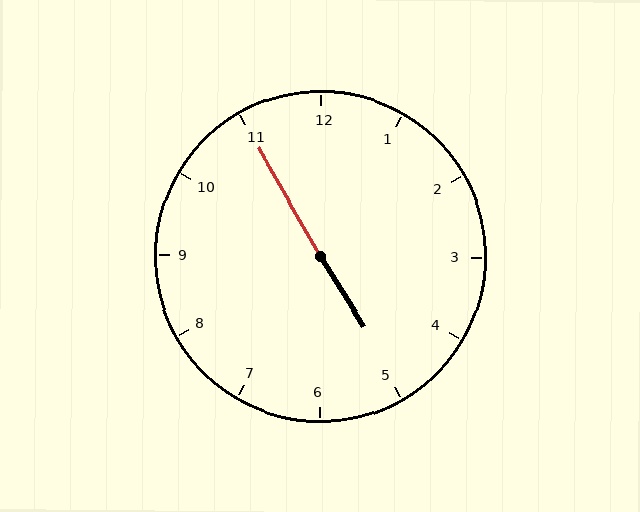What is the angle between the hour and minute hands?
Approximately 178 degrees.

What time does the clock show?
4:55.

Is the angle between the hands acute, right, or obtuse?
It is obtuse.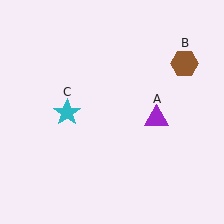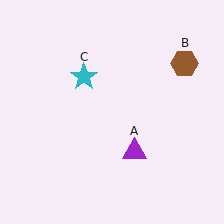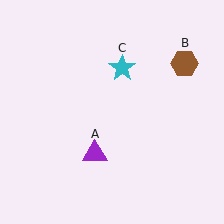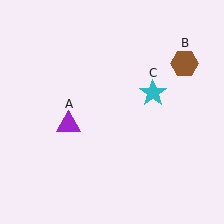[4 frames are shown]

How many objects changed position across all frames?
2 objects changed position: purple triangle (object A), cyan star (object C).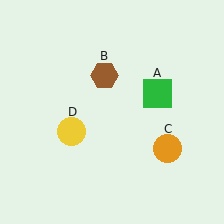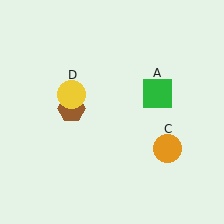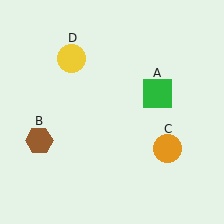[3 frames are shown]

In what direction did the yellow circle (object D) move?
The yellow circle (object D) moved up.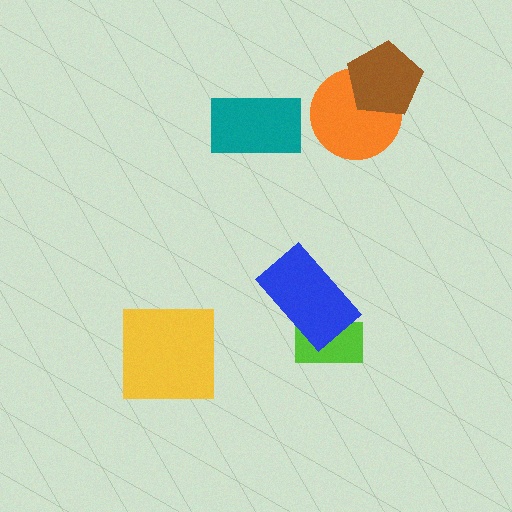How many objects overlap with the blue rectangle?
1 object overlaps with the blue rectangle.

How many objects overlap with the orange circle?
1 object overlaps with the orange circle.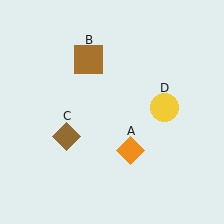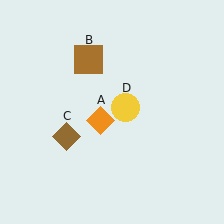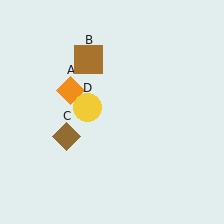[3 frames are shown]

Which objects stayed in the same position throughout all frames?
Brown square (object B) and brown diamond (object C) remained stationary.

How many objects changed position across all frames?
2 objects changed position: orange diamond (object A), yellow circle (object D).